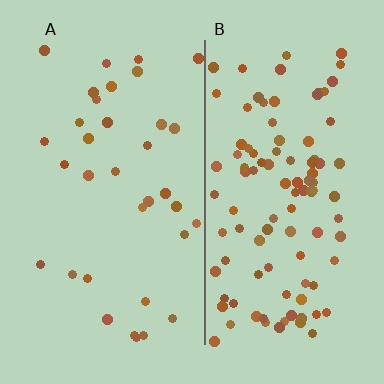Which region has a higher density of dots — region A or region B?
B (the right).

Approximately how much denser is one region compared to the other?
Approximately 3.0× — region B over region A.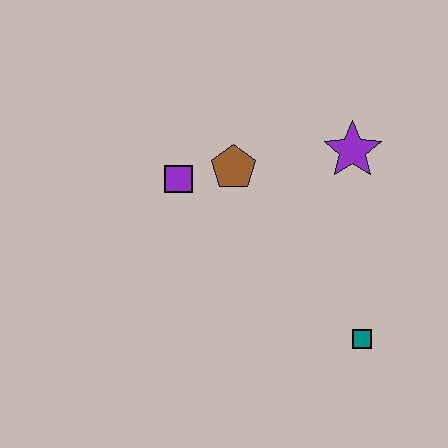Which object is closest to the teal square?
The purple star is closest to the teal square.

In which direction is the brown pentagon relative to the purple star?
The brown pentagon is to the left of the purple star.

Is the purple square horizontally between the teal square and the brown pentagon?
No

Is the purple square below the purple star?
Yes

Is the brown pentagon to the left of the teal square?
Yes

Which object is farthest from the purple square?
The teal square is farthest from the purple square.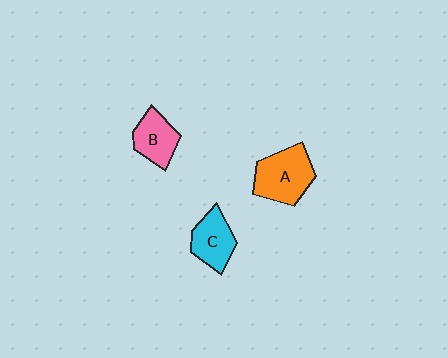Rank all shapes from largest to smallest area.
From largest to smallest: A (orange), C (cyan), B (pink).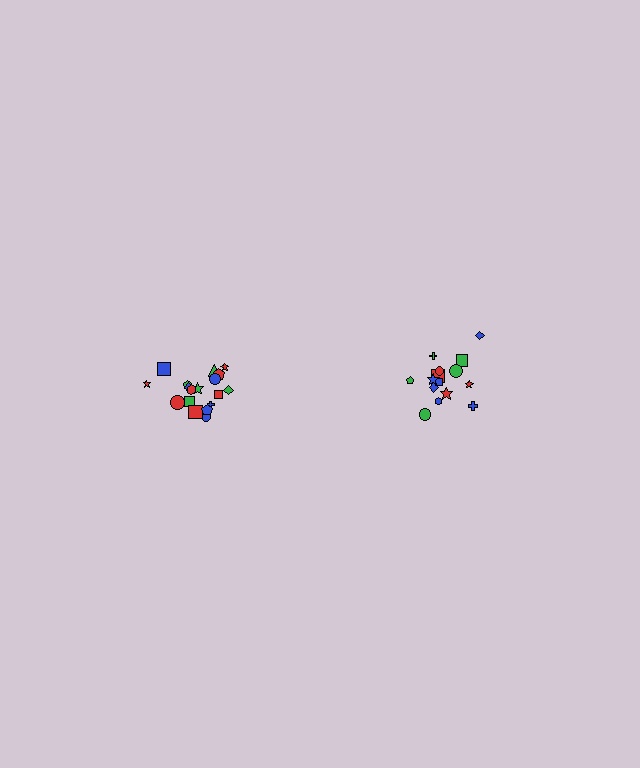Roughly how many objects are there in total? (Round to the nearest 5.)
Roughly 35 objects in total.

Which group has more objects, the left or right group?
The left group.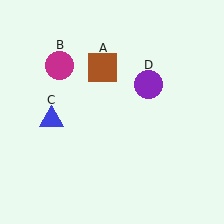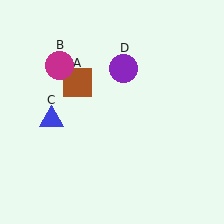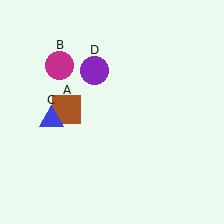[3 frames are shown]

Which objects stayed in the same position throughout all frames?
Magenta circle (object B) and blue triangle (object C) remained stationary.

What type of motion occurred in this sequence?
The brown square (object A), purple circle (object D) rotated counterclockwise around the center of the scene.